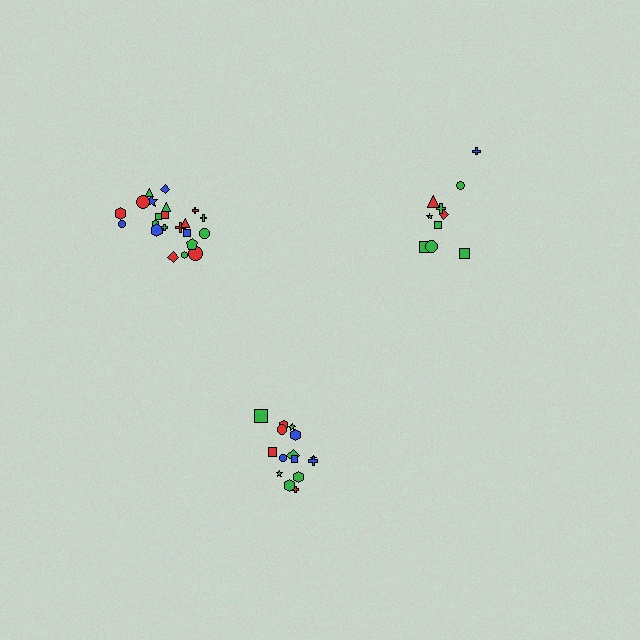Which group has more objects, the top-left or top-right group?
The top-left group.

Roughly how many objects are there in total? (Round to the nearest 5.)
Roughly 45 objects in total.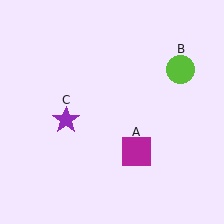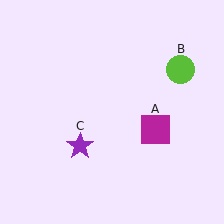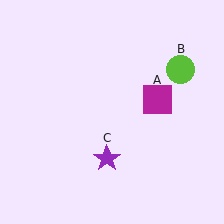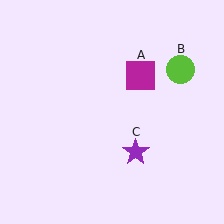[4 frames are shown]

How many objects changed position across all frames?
2 objects changed position: magenta square (object A), purple star (object C).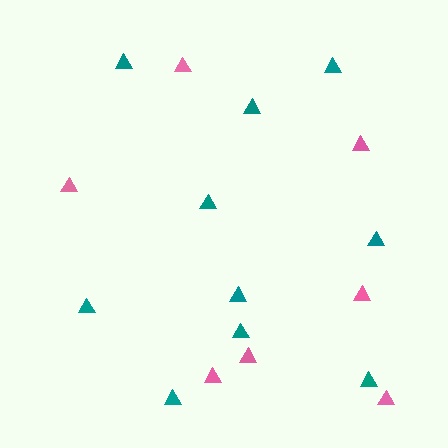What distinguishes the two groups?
There are 2 groups: one group of teal triangles (10) and one group of pink triangles (7).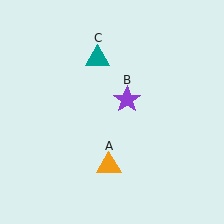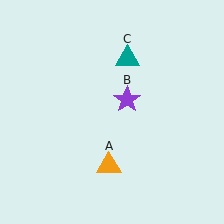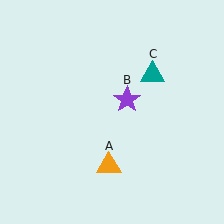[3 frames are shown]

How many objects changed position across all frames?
1 object changed position: teal triangle (object C).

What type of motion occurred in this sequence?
The teal triangle (object C) rotated clockwise around the center of the scene.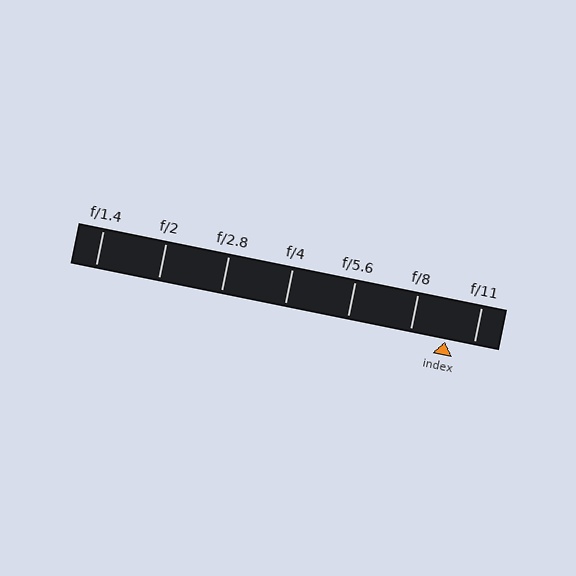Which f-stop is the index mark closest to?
The index mark is closest to f/11.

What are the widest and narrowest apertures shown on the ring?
The widest aperture shown is f/1.4 and the narrowest is f/11.